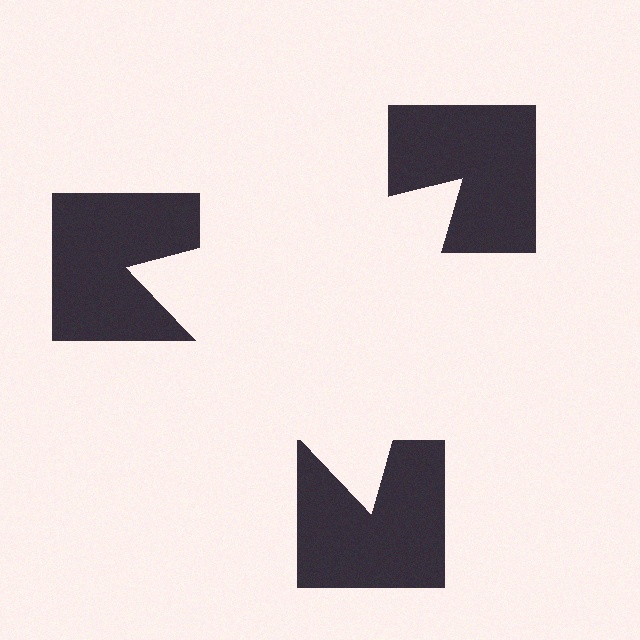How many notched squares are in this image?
There are 3 — one at each vertex of the illusory triangle.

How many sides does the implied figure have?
3 sides.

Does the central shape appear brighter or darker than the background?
It typically appears slightly brighter than the background, even though no actual brightness change is drawn.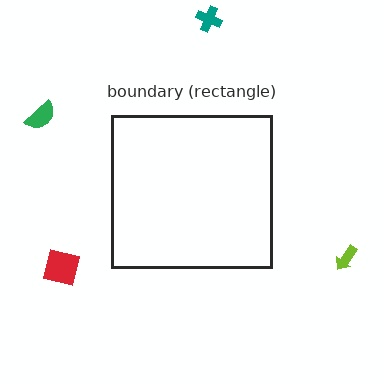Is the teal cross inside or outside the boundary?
Outside.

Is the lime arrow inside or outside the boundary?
Outside.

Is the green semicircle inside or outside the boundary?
Outside.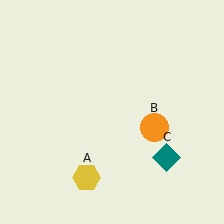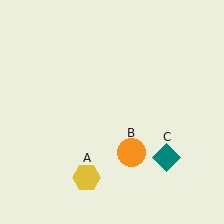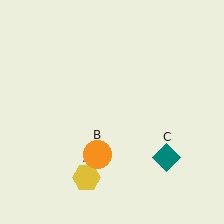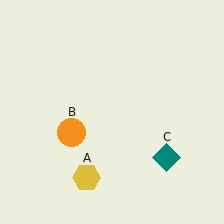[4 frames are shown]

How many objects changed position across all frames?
1 object changed position: orange circle (object B).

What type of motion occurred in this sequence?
The orange circle (object B) rotated clockwise around the center of the scene.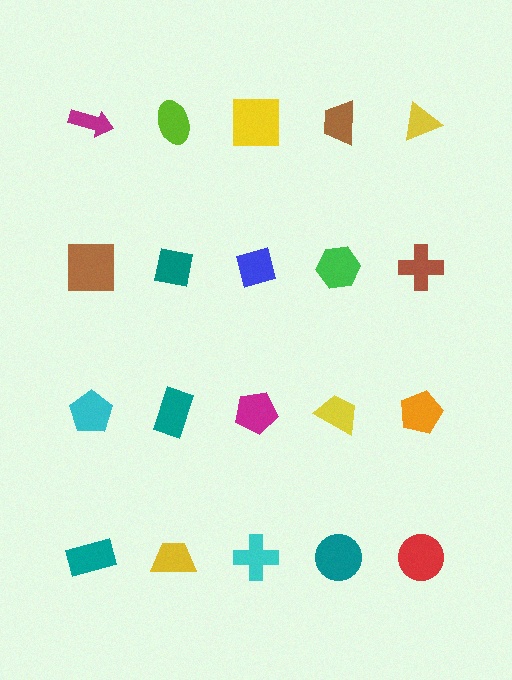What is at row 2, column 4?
A green hexagon.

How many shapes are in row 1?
5 shapes.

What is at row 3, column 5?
An orange pentagon.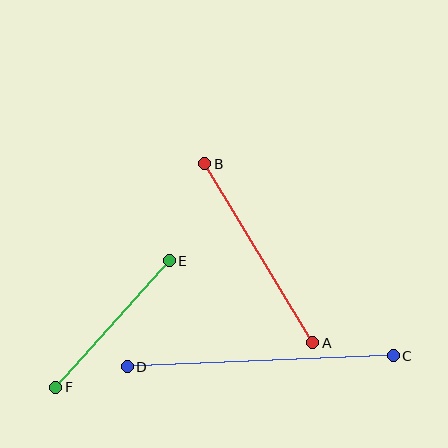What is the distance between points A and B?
The distance is approximately 209 pixels.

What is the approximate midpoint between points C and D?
The midpoint is at approximately (260, 361) pixels.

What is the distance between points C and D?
The distance is approximately 266 pixels.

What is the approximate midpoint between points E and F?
The midpoint is at approximately (112, 324) pixels.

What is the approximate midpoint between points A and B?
The midpoint is at approximately (259, 253) pixels.